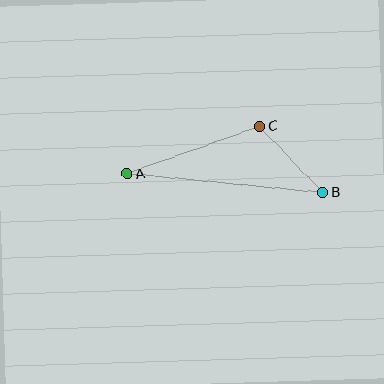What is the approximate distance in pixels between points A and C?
The distance between A and C is approximately 141 pixels.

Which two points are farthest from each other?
Points A and B are farthest from each other.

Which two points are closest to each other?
Points B and C are closest to each other.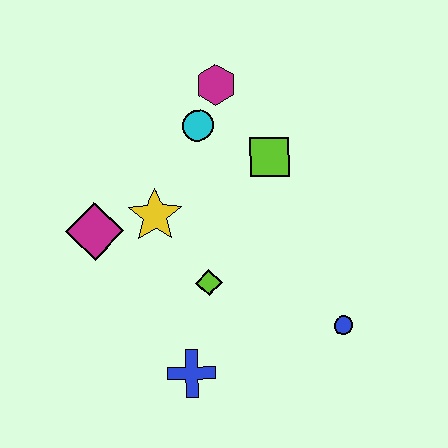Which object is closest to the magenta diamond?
The yellow star is closest to the magenta diamond.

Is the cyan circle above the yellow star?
Yes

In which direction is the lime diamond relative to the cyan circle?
The lime diamond is below the cyan circle.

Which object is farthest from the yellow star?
The blue circle is farthest from the yellow star.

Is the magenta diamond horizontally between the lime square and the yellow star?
No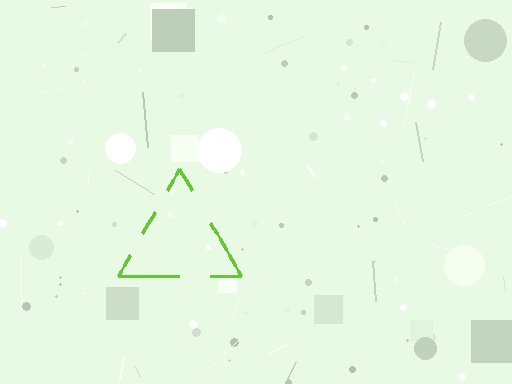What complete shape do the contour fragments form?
The contour fragments form a triangle.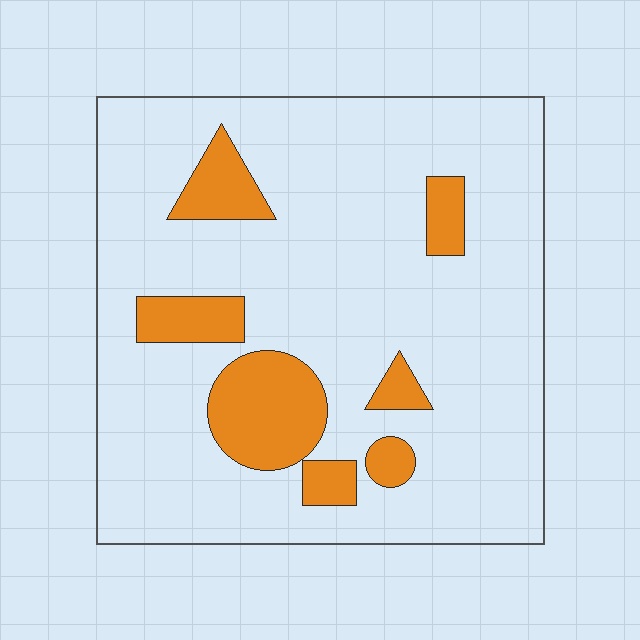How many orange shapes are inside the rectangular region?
7.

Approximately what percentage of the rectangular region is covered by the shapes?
Approximately 15%.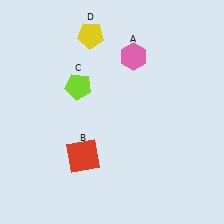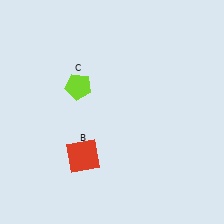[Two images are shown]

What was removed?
The pink hexagon (A), the yellow pentagon (D) were removed in Image 2.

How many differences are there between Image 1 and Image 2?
There are 2 differences between the two images.